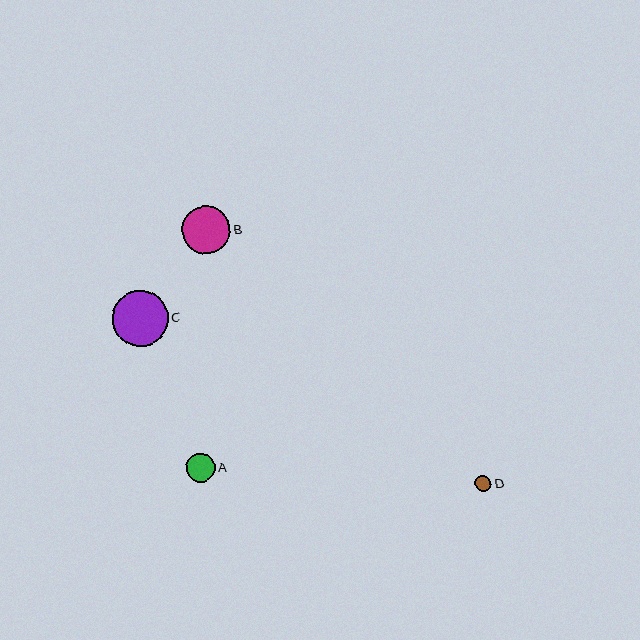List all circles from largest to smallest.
From largest to smallest: C, B, A, D.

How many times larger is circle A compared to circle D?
Circle A is approximately 1.8 times the size of circle D.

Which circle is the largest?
Circle C is the largest with a size of approximately 56 pixels.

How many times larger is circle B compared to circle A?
Circle B is approximately 1.7 times the size of circle A.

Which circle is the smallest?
Circle D is the smallest with a size of approximately 16 pixels.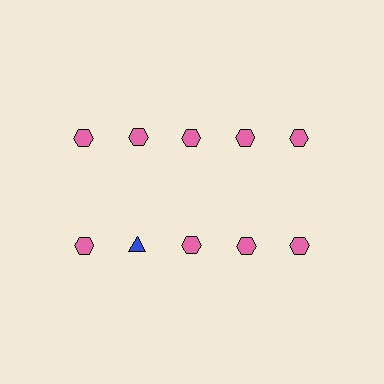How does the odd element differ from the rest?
It differs in both color (blue instead of pink) and shape (triangle instead of hexagon).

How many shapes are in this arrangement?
There are 10 shapes arranged in a grid pattern.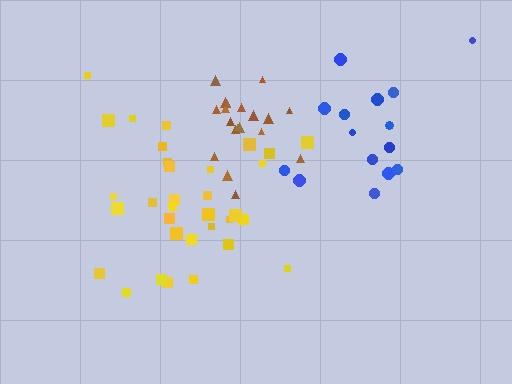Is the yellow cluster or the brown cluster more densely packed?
Brown.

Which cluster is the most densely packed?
Brown.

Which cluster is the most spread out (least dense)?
Blue.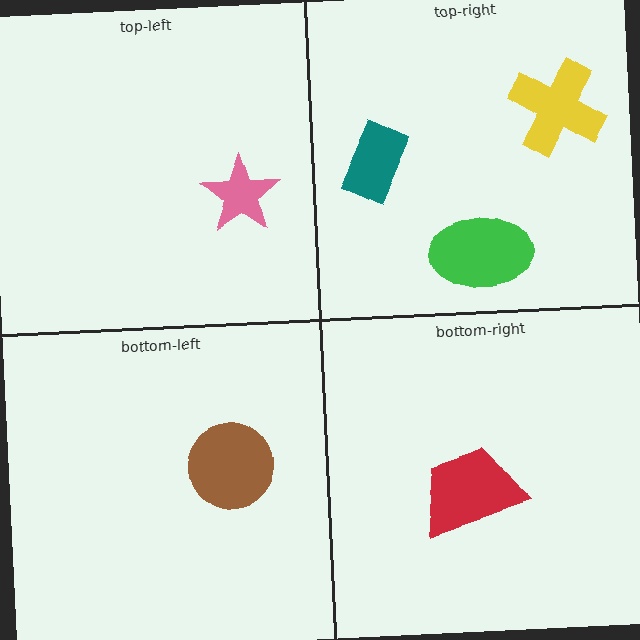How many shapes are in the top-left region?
1.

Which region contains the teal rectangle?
The top-right region.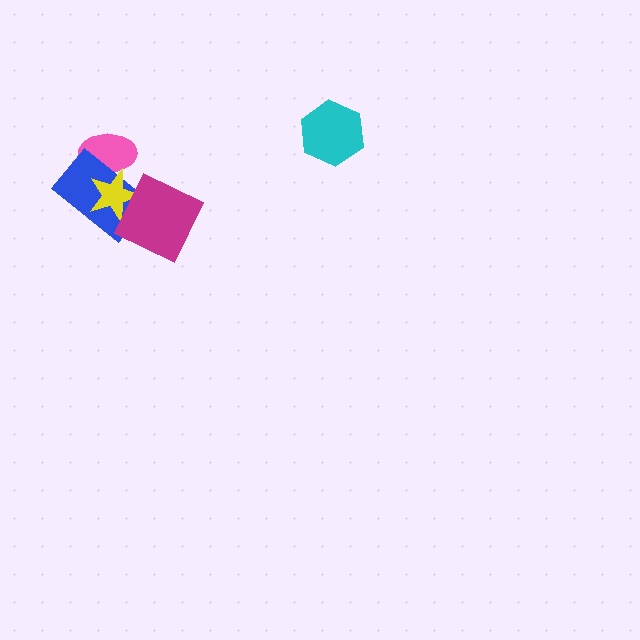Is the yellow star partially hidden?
Yes, it is partially covered by another shape.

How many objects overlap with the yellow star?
3 objects overlap with the yellow star.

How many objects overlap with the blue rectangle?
3 objects overlap with the blue rectangle.